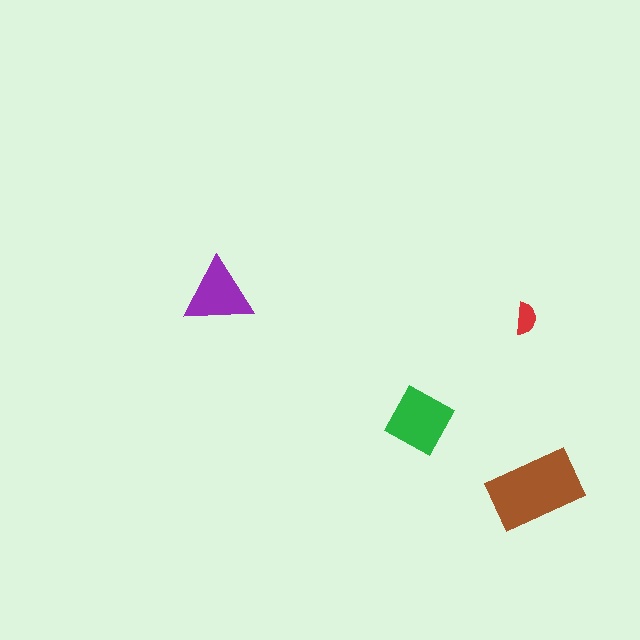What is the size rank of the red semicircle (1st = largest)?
4th.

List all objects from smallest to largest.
The red semicircle, the purple triangle, the green diamond, the brown rectangle.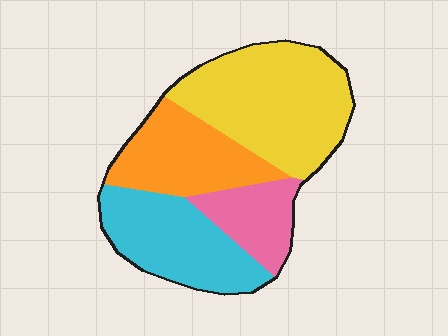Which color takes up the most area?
Yellow, at roughly 40%.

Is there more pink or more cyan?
Cyan.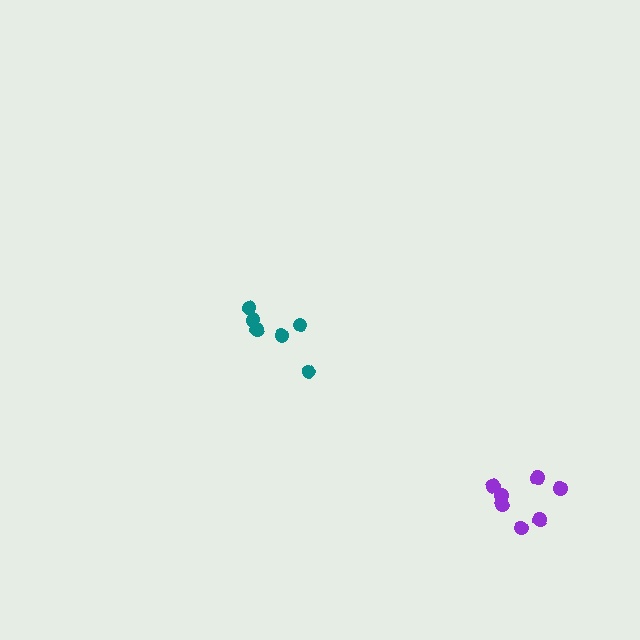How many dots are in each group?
Group 1: 6 dots, Group 2: 7 dots (13 total).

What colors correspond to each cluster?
The clusters are colored: teal, purple.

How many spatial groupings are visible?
There are 2 spatial groupings.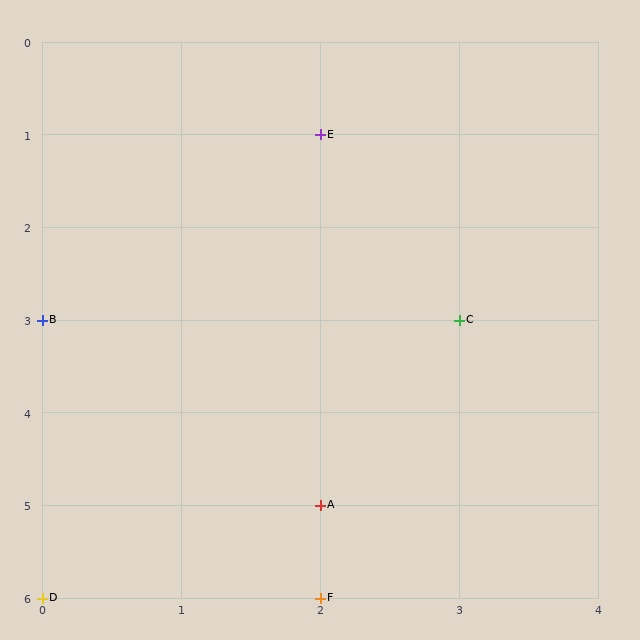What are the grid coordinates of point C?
Point C is at grid coordinates (3, 3).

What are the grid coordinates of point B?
Point B is at grid coordinates (0, 3).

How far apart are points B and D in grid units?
Points B and D are 3 rows apart.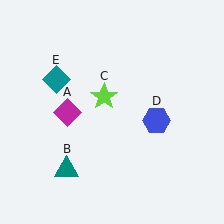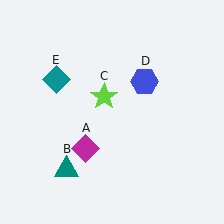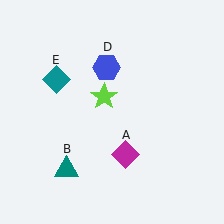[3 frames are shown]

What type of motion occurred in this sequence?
The magenta diamond (object A), blue hexagon (object D) rotated counterclockwise around the center of the scene.